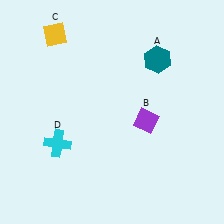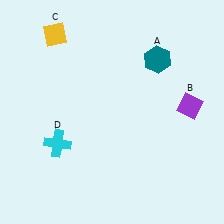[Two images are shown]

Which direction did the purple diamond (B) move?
The purple diamond (B) moved right.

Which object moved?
The purple diamond (B) moved right.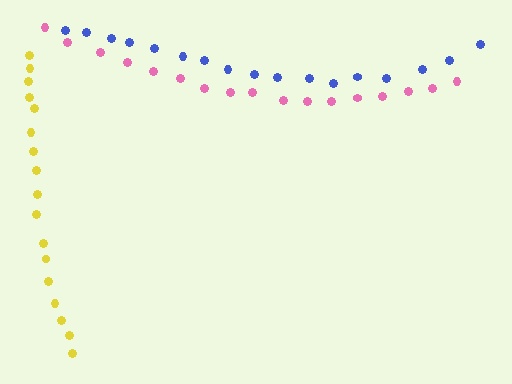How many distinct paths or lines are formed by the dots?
There are 3 distinct paths.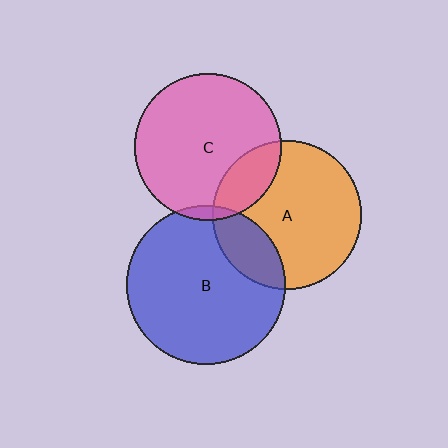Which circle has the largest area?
Circle B (blue).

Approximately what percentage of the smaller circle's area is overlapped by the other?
Approximately 20%.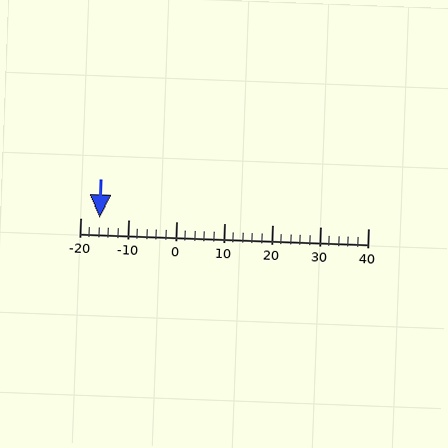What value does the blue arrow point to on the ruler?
The blue arrow points to approximately -16.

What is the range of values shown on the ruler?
The ruler shows values from -20 to 40.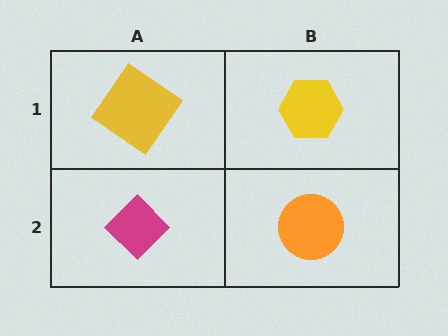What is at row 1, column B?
A yellow hexagon.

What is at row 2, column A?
A magenta diamond.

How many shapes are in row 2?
2 shapes.